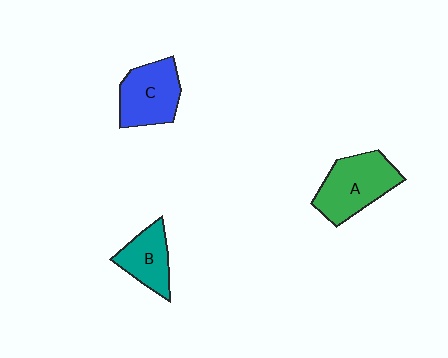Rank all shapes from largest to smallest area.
From largest to smallest: A (green), C (blue), B (teal).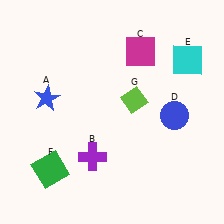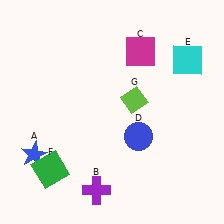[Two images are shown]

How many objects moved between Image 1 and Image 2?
3 objects moved between the two images.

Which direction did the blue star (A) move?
The blue star (A) moved down.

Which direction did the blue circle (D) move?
The blue circle (D) moved left.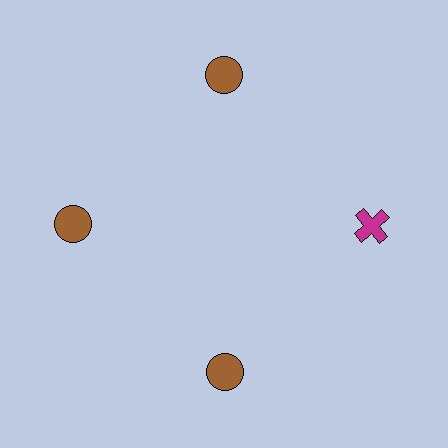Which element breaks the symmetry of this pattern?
The magenta cross at roughly the 3 o'clock position breaks the symmetry. All other shapes are brown circles.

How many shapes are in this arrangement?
There are 4 shapes arranged in a ring pattern.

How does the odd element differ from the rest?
It differs in both color (magenta instead of brown) and shape (cross instead of circle).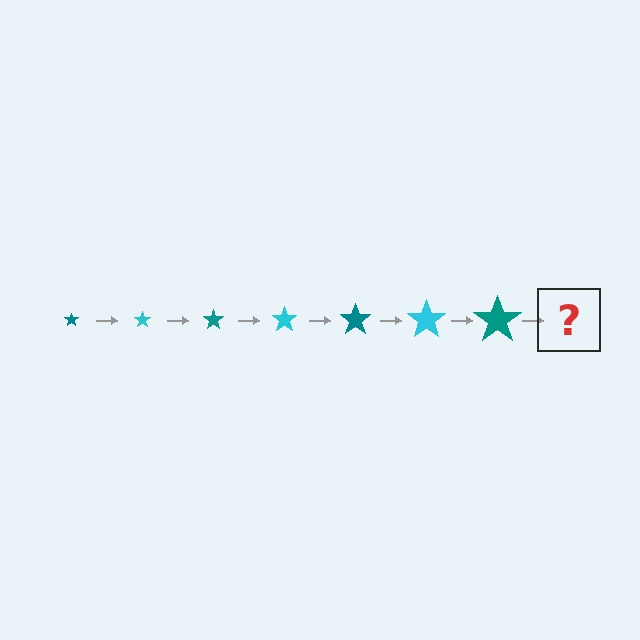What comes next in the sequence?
The next element should be a cyan star, larger than the previous one.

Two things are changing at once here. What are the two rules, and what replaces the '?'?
The two rules are that the star grows larger each step and the color cycles through teal and cyan. The '?' should be a cyan star, larger than the previous one.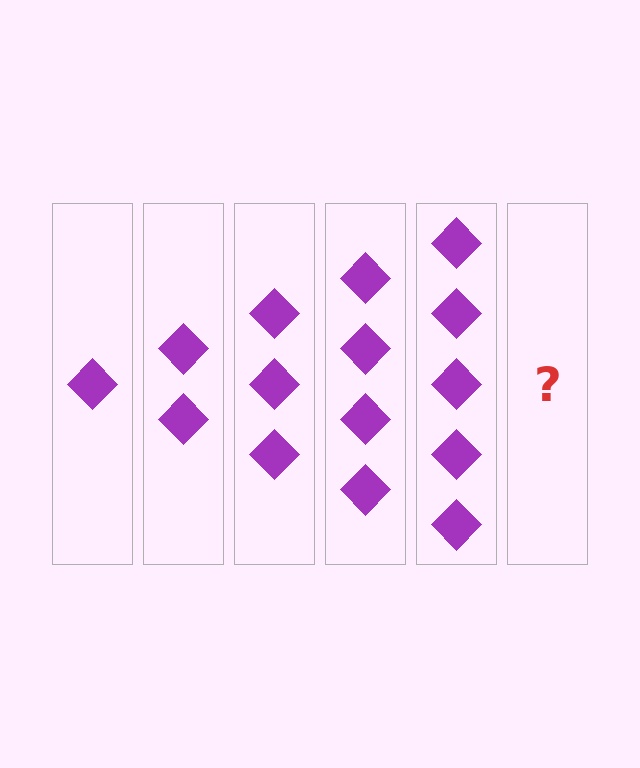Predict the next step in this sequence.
The next step is 6 diamonds.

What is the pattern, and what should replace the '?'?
The pattern is that each step adds one more diamond. The '?' should be 6 diamonds.